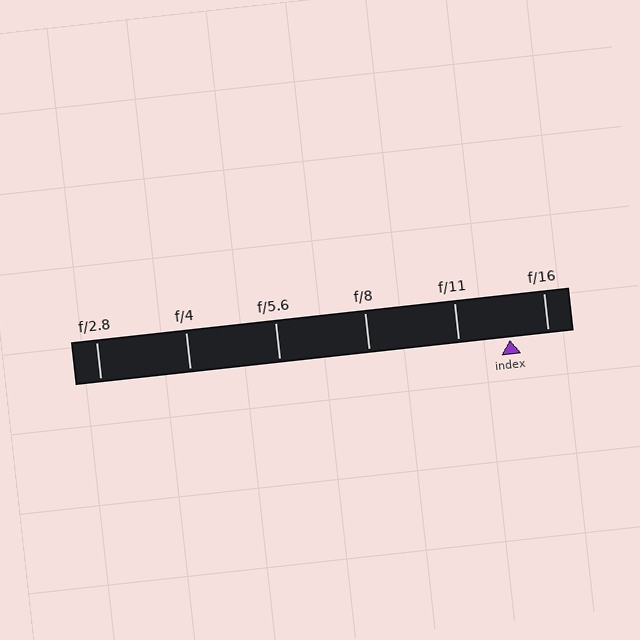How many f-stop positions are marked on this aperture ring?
There are 6 f-stop positions marked.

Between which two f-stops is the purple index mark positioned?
The index mark is between f/11 and f/16.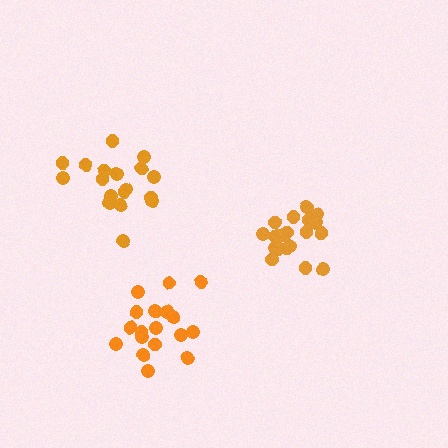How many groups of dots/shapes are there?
There are 3 groups.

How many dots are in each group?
Group 1: 21 dots, Group 2: 19 dots, Group 3: 18 dots (58 total).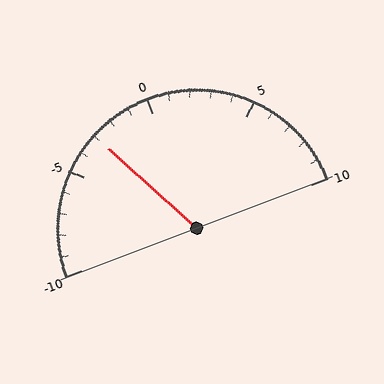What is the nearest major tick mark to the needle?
The nearest major tick mark is -5.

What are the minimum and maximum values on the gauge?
The gauge ranges from -10 to 10.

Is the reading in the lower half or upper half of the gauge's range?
The reading is in the lower half of the range (-10 to 10).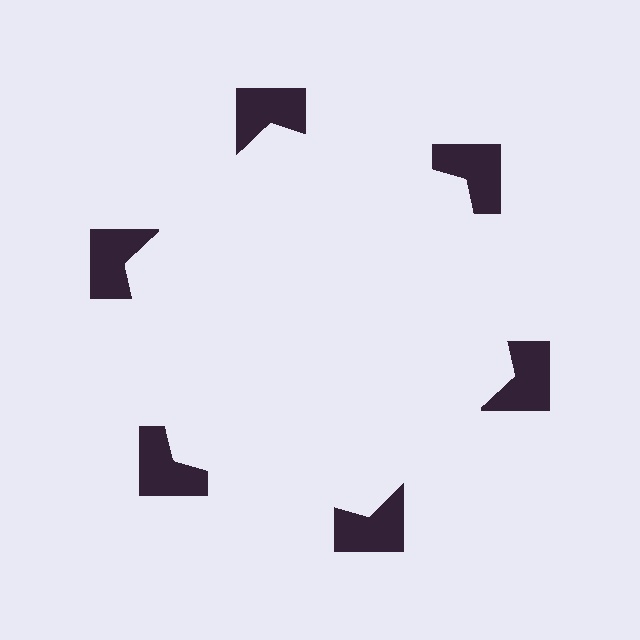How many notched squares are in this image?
There are 6 — one at each vertex of the illusory hexagon.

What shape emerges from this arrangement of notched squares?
An illusory hexagon — its edges are inferred from the aligned wedge cuts in the notched squares, not physically drawn.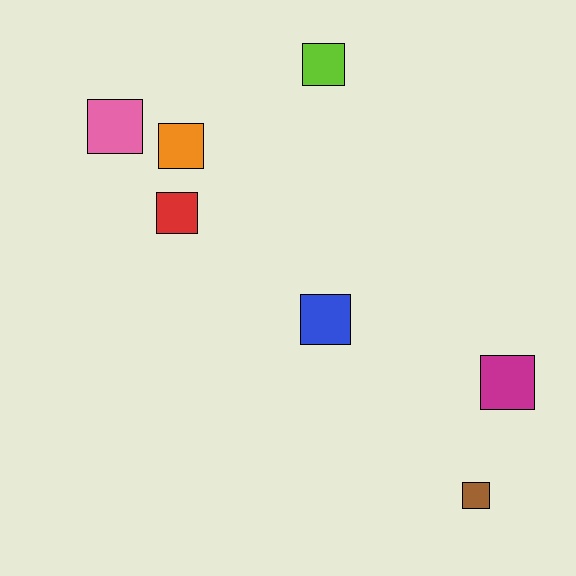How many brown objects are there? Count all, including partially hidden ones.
There is 1 brown object.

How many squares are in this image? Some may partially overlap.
There are 7 squares.